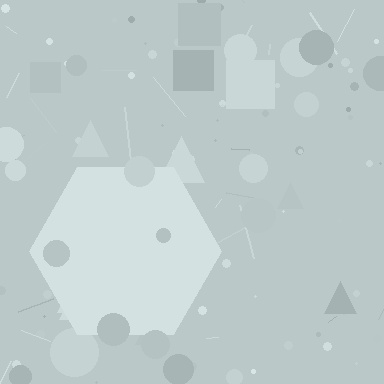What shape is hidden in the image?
A hexagon is hidden in the image.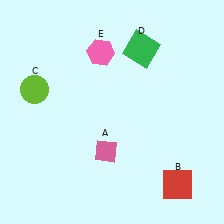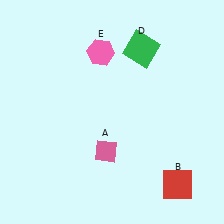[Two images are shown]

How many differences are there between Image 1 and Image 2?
There is 1 difference between the two images.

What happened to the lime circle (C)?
The lime circle (C) was removed in Image 2. It was in the top-left area of Image 1.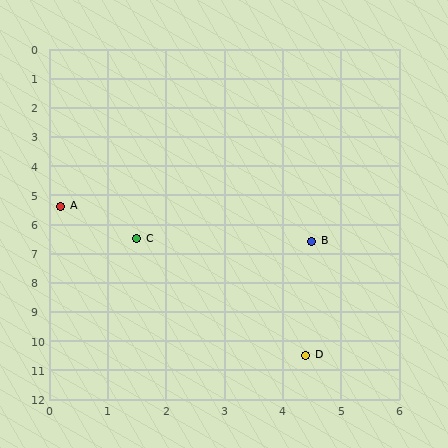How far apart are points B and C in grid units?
Points B and C are about 3.0 grid units apart.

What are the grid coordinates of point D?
Point D is at approximately (4.4, 10.5).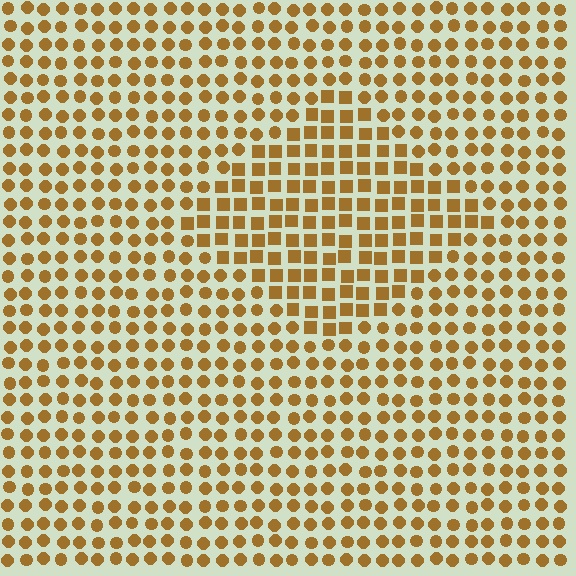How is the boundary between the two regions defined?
The boundary is defined by a change in element shape: squares inside vs. circles outside. All elements share the same color and spacing.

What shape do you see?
I see a diamond.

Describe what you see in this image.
The image is filled with small brown elements arranged in a uniform grid. A diamond-shaped region contains squares, while the surrounding area contains circles. The boundary is defined purely by the change in element shape.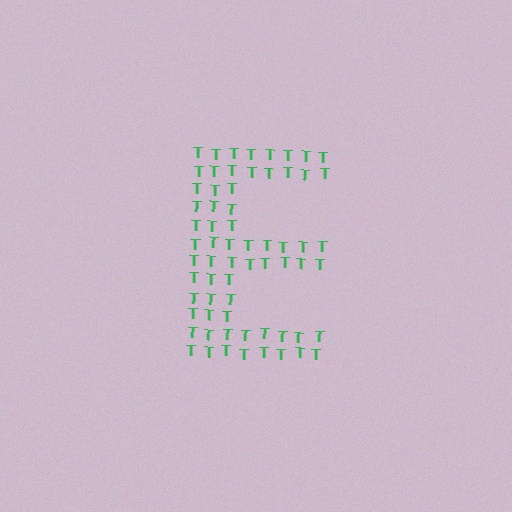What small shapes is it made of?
It is made of small letter T's.